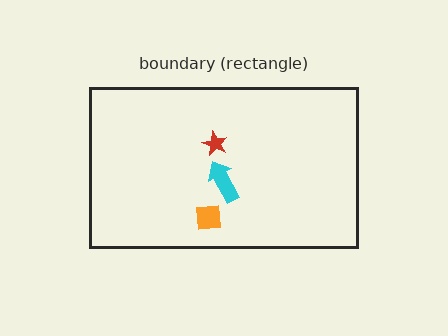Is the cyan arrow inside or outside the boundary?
Inside.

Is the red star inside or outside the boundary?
Inside.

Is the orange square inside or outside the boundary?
Inside.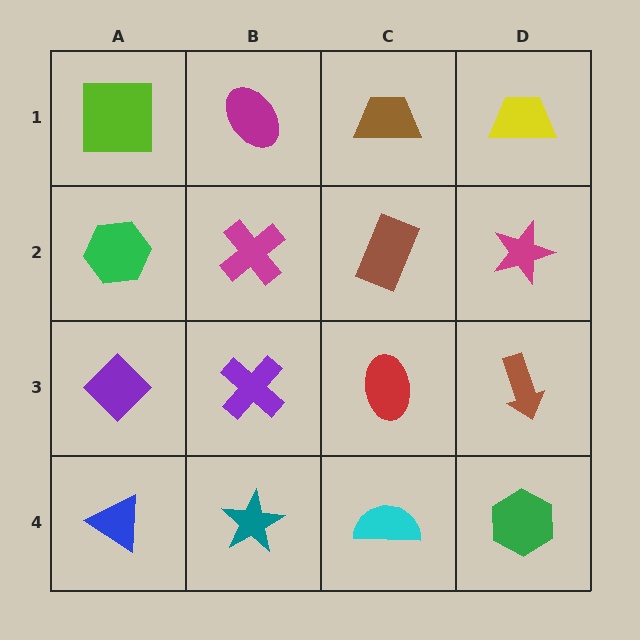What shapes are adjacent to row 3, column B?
A magenta cross (row 2, column B), a teal star (row 4, column B), a purple diamond (row 3, column A), a red ellipse (row 3, column C).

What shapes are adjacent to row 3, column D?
A magenta star (row 2, column D), a green hexagon (row 4, column D), a red ellipse (row 3, column C).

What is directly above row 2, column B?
A magenta ellipse.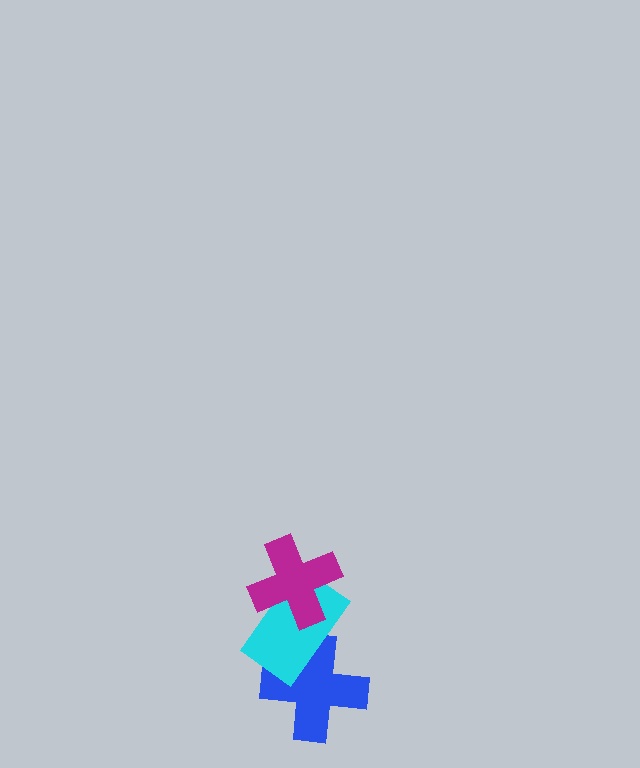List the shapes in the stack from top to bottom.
From top to bottom: the magenta cross, the cyan rectangle, the blue cross.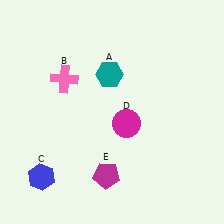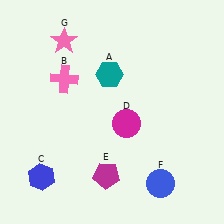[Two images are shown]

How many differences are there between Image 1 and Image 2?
There are 2 differences between the two images.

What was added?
A blue circle (F), a pink star (G) were added in Image 2.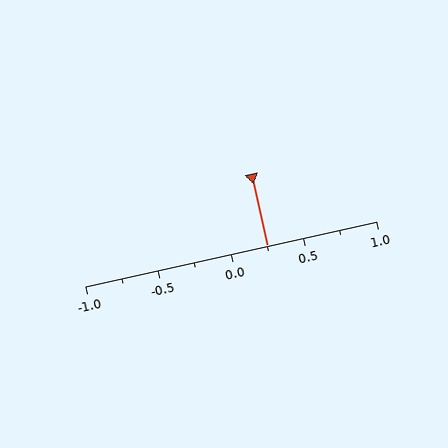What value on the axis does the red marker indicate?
The marker indicates approximately 0.25.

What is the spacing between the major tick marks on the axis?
The major ticks are spaced 0.5 apart.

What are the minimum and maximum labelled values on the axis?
The axis runs from -1.0 to 1.0.